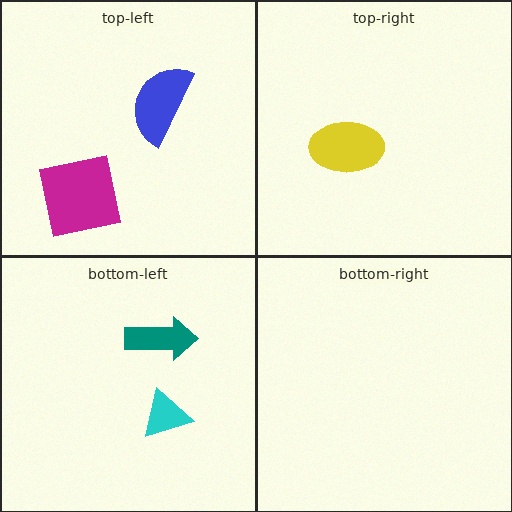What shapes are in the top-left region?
The magenta square, the blue semicircle.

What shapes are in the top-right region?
The yellow ellipse.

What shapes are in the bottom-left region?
The teal arrow, the cyan triangle.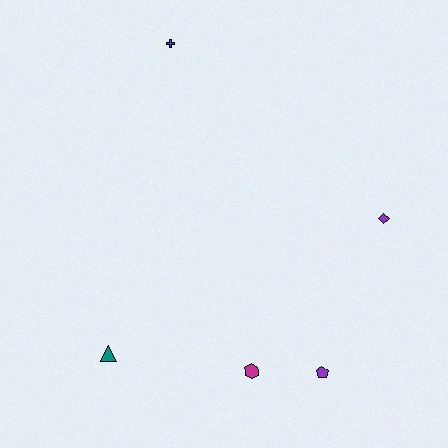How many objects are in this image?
There are 5 objects.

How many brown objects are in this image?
There are no brown objects.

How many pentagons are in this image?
There is 1 pentagon.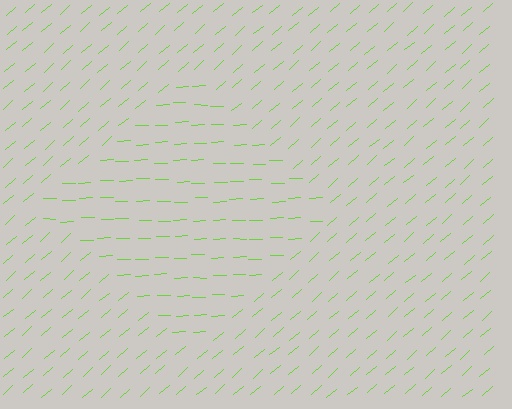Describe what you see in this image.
The image is filled with small lime line segments. A diamond region in the image has lines oriented differently from the surrounding lines, creating a visible texture boundary.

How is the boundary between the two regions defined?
The boundary is defined purely by a change in line orientation (approximately 39 degrees difference). All lines are the same color and thickness.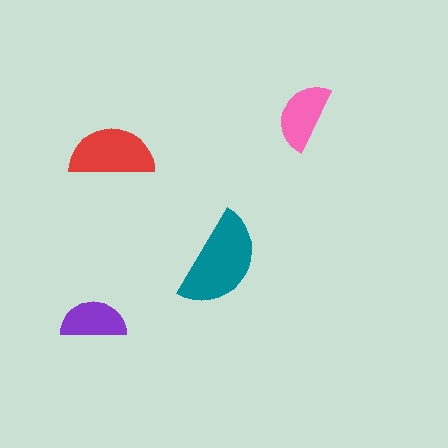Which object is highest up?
The pink semicircle is topmost.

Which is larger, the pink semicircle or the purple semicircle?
The pink one.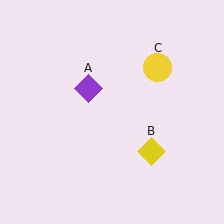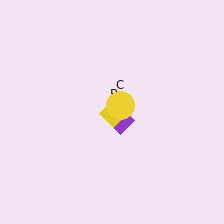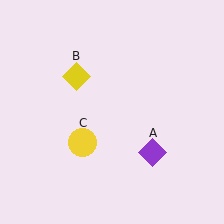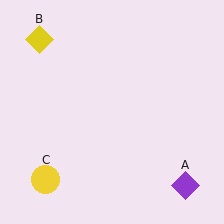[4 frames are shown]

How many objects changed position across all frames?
3 objects changed position: purple diamond (object A), yellow diamond (object B), yellow circle (object C).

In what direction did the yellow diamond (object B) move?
The yellow diamond (object B) moved up and to the left.